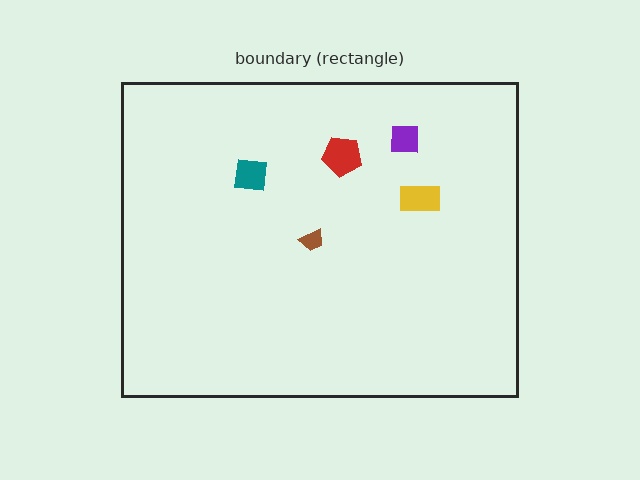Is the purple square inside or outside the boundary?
Inside.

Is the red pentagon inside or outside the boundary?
Inside.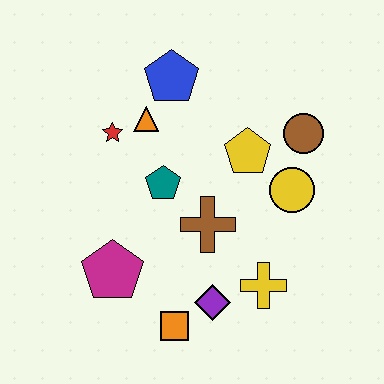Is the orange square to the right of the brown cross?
No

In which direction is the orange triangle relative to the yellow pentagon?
The orange triangle is to the left of the yellow pentagon.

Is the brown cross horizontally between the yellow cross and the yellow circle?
No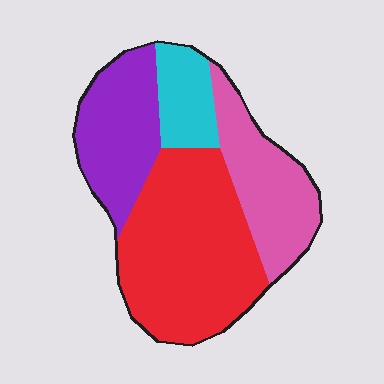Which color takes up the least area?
Cyan, at roughly 10%.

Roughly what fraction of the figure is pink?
Pink covers about 20% of the figure.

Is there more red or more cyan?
Red.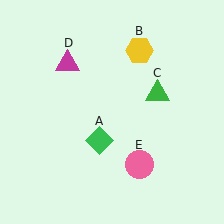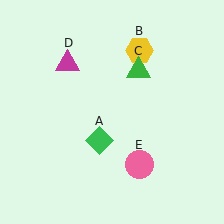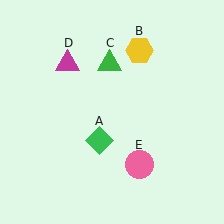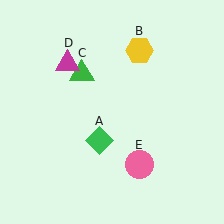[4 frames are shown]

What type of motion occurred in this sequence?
The green triangle (object C) rotated counterclockwise around the center of the scene.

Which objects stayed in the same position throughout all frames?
Green diamond (object A) and yellow hexagon (object B) and magenta triangle (object D) and pink circle (object E) remained stationary.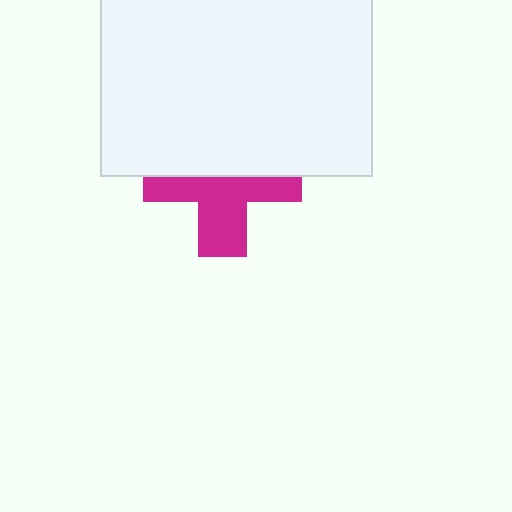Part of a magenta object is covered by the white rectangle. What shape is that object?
It is a cross.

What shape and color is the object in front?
The object in front is a white rectangle.